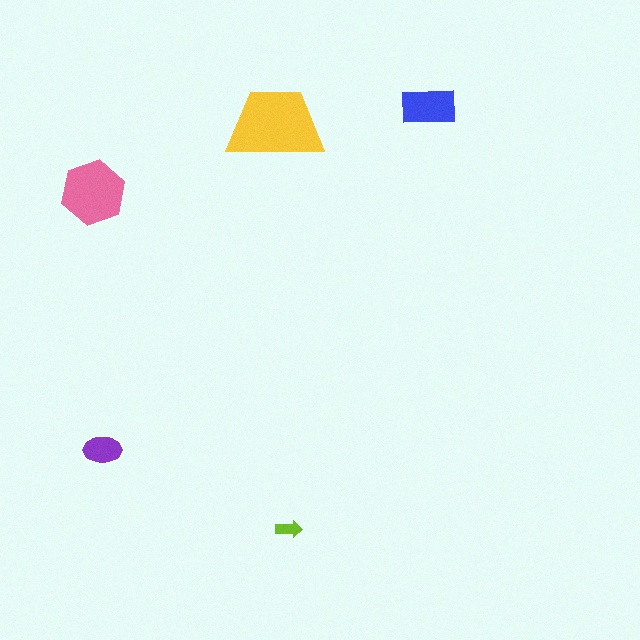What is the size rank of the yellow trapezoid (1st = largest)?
1st.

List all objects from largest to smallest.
The yellow trapezoid, the pink hexagon, the blue rectangle, the purple ellipse, the lime arrow.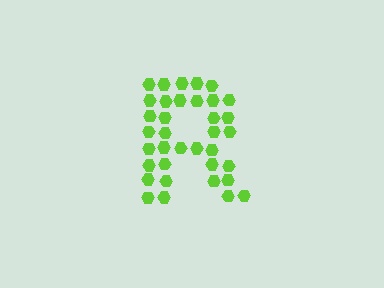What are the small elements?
The small elements are hexagons.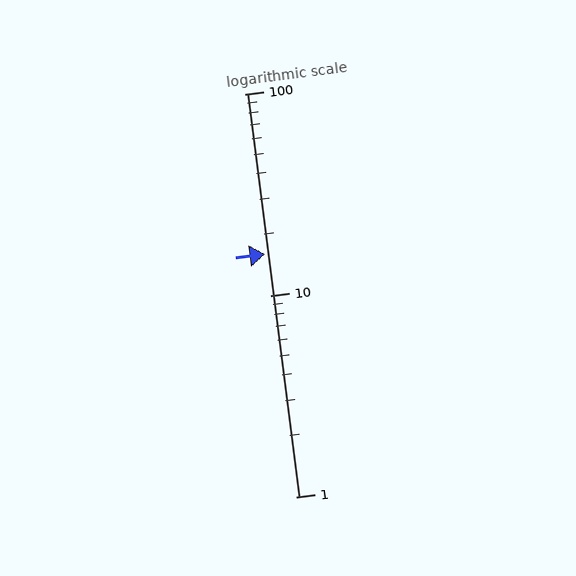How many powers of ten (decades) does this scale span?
The scale spans 2 decades, from 1 to 100.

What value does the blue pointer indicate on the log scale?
The pointer indicates approximately 16.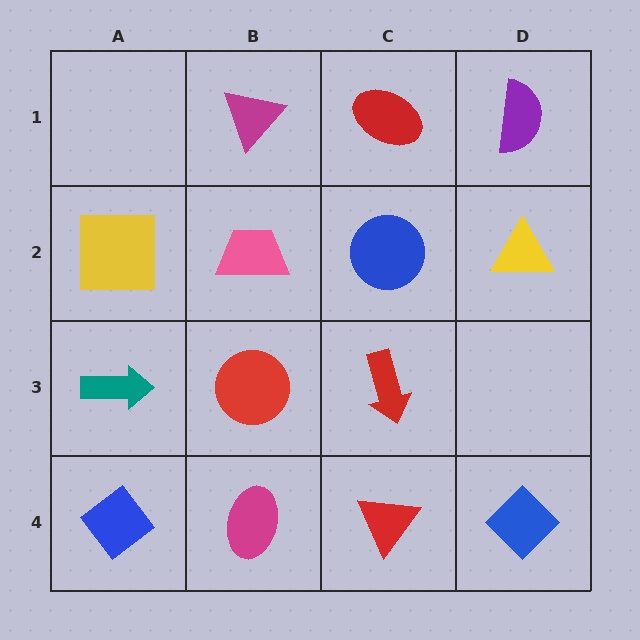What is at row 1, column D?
A purple semicircle.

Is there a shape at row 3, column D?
No, that cell is empty.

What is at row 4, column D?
A blue diamond.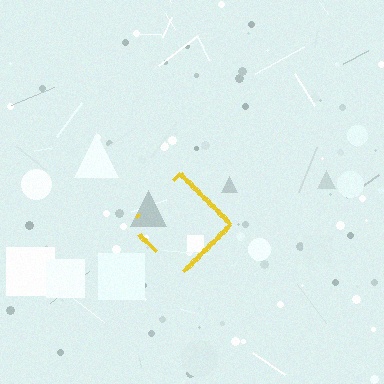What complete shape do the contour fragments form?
The contour fragments form a diamond.